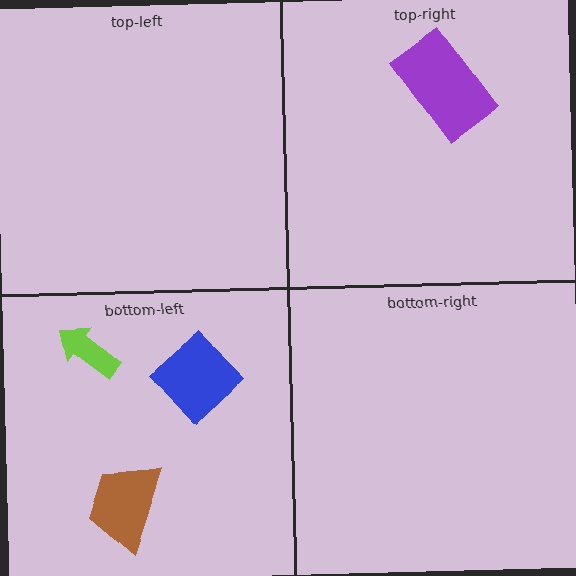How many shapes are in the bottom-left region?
3.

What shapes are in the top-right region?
The purple rectangle.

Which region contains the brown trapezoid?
The bottom-left region.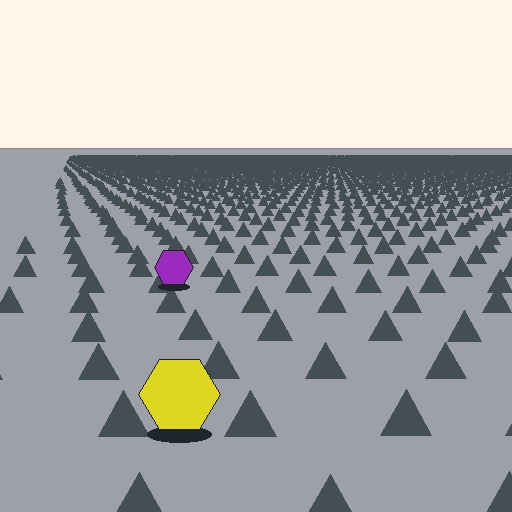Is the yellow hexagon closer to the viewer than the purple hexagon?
Yes. The yellow hexagon is closer — you can tell from the texture gradient: the ground texture is coarser near it.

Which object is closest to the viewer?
The yellow hexagon is closest. The texture marks near it are larger and more spread out.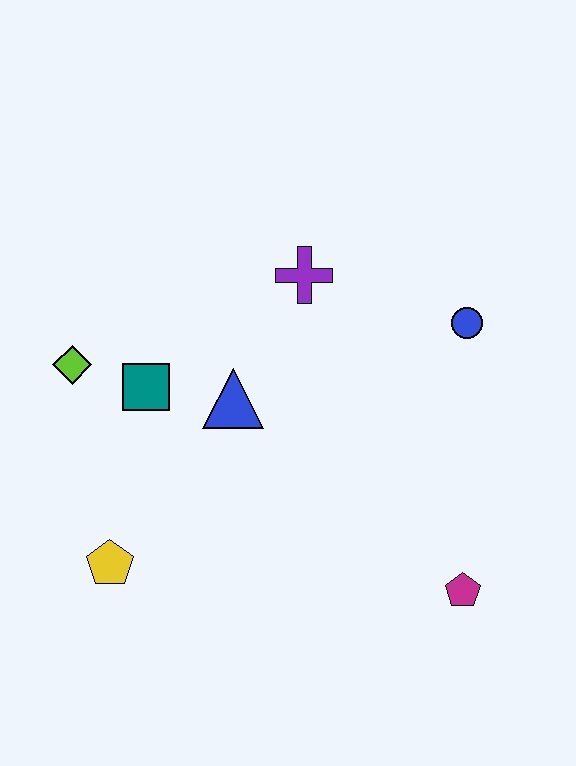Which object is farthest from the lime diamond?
The magenta pentagon is farthest from the lime diamond.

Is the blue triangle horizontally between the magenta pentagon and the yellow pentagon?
Yes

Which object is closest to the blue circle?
The purple cross is closest to the blue circle.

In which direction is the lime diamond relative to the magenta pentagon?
The lime diamond is to the left of the magenta pentagon.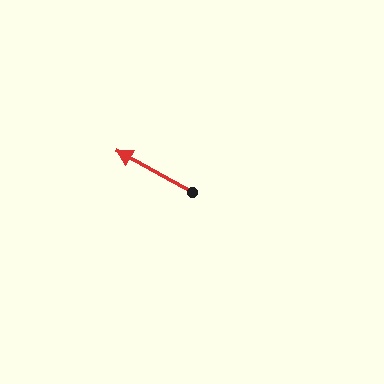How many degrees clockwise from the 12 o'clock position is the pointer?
Approximately 299 degrees.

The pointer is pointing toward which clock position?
Roughly 10 o'clock.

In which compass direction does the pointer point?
Northwest.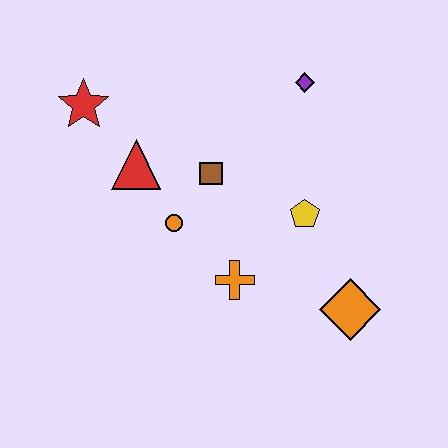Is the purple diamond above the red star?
Yes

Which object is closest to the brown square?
The orange circle is closest to the brown square.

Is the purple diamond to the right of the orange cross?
Yes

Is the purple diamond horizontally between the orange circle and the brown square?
No